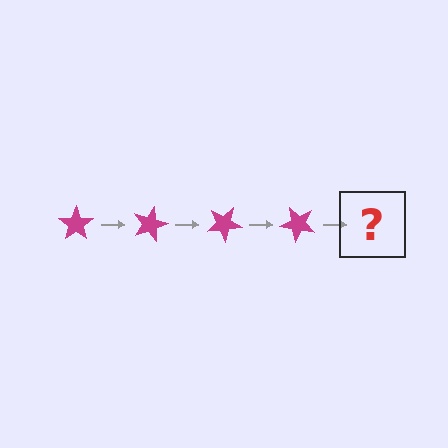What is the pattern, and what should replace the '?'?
The pattern is that the star rotates 15 degrees each step. The '?' should be a magenta star rotated 60 degrees.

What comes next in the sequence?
The next element should be a magenta star rotated 60 degrees.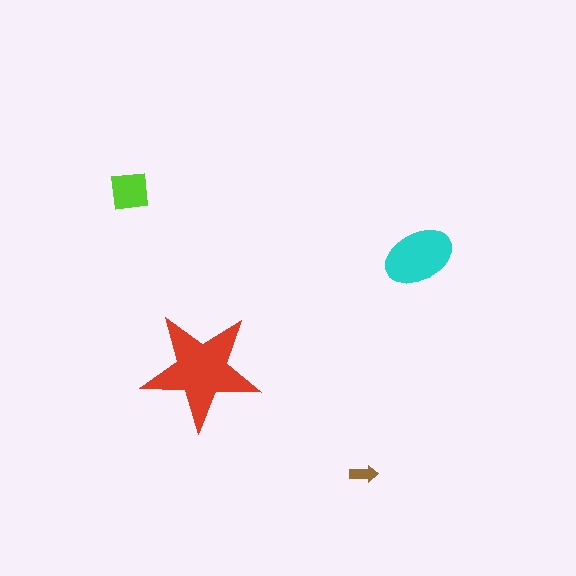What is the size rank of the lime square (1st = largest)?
3rd.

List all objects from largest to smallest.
The red star, the cyan ellipse, the lime square, the brown arrow.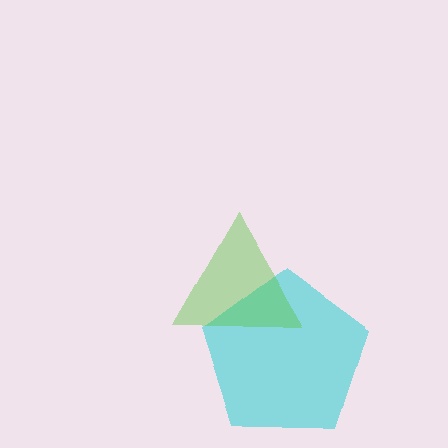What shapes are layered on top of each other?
The layered shapes are: a cyan pentagon, a lime triangle.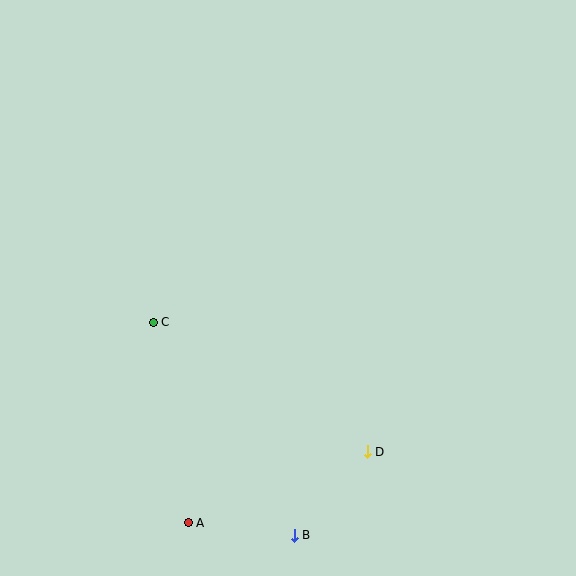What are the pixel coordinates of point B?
Point B is at (294, 535).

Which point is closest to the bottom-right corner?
Point D is closest to the bottom-right corner.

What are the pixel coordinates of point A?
Point A is at (188, 523).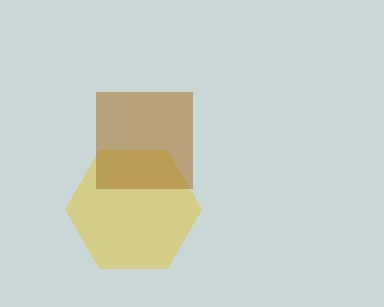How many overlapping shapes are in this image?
There are 2 overlapping shapes in the image.